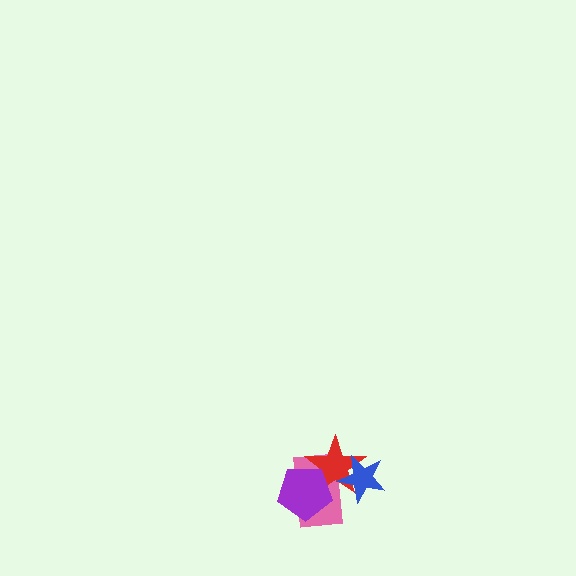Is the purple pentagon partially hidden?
No, no other shape covers it.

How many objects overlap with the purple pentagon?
2 objects overlap with the purple pentagon.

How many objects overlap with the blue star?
2 objects overlap with the blue star.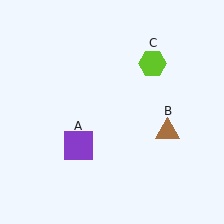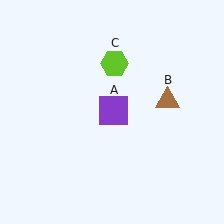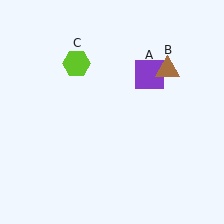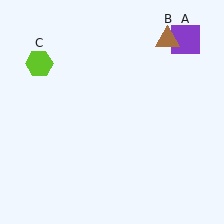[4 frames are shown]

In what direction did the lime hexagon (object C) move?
The lime hexagon (object C) moved left.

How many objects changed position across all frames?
3 objects changed position: purple square (object A), brown triangle (object B), lime hexagon (object C).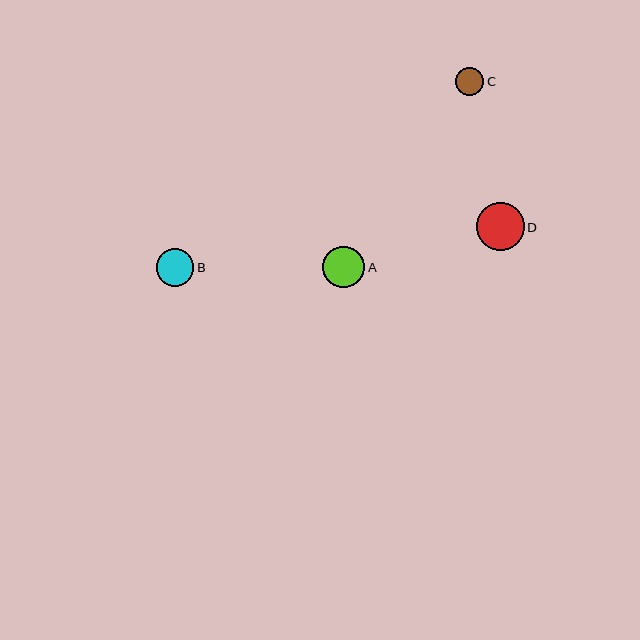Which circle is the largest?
Circle D is the largest with a size of approximately 48 pixels.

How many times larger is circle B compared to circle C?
Circle B is approximately 1.3 times the size of circle C.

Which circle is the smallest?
Circle C is the smallest with a size of approximately 28 pixels.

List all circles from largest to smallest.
From largest to smallest: D, A, B, C.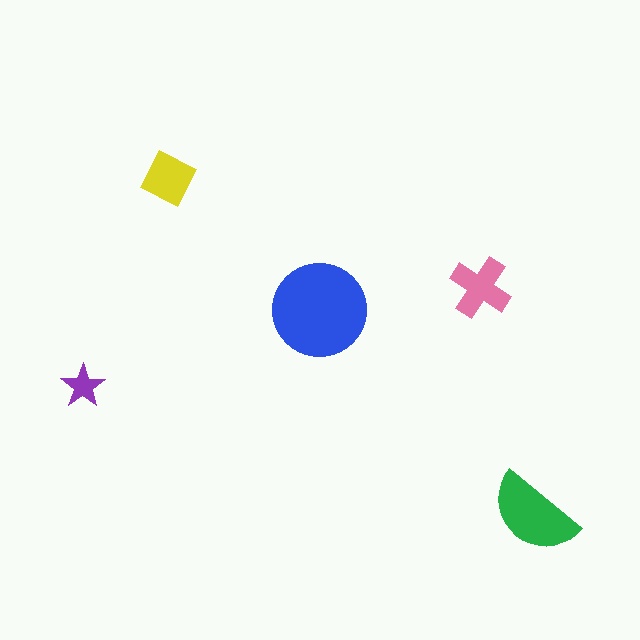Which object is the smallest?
The purple star.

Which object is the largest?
The blue circle.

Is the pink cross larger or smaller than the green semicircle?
Smaller.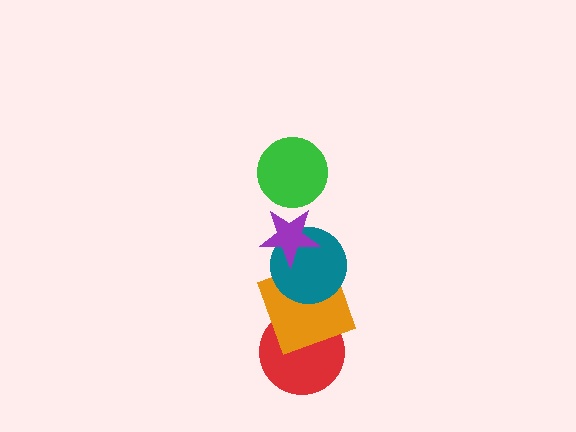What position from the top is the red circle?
The red circle is 5th from the top.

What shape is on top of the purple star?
The green circle is on top of the purple star.